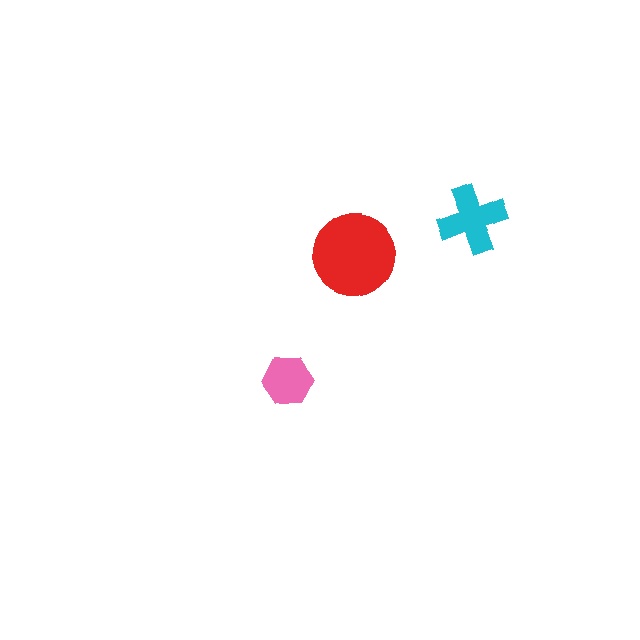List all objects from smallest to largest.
The pink hexagon, the cyan cross, the red circle.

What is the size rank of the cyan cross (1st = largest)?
2nd.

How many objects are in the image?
There are 3 objects in the image.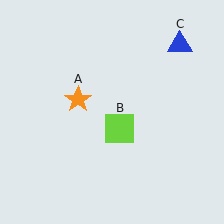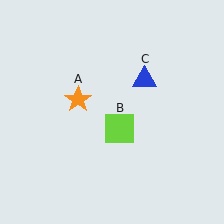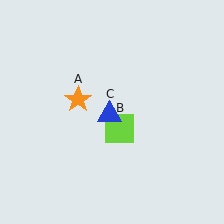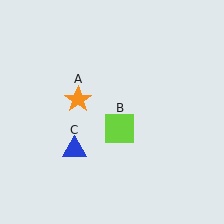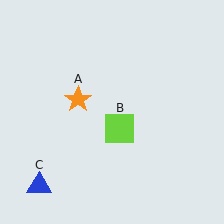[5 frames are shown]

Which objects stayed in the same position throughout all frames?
Orange star (object A) and lime square (object B) remained stationary.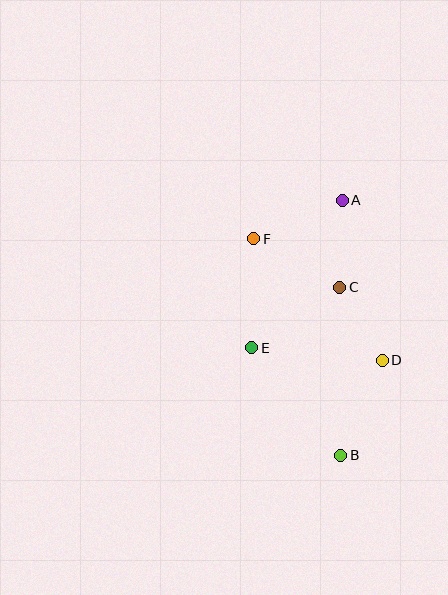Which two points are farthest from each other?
Points A and B are farthest from each other.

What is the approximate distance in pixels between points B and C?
The distance between B and C is approximately 168 pixels.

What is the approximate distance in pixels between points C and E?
The distance between C and E is approximately 106 pixels.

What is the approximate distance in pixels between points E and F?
The distance between E and F is approximately 109 pixels.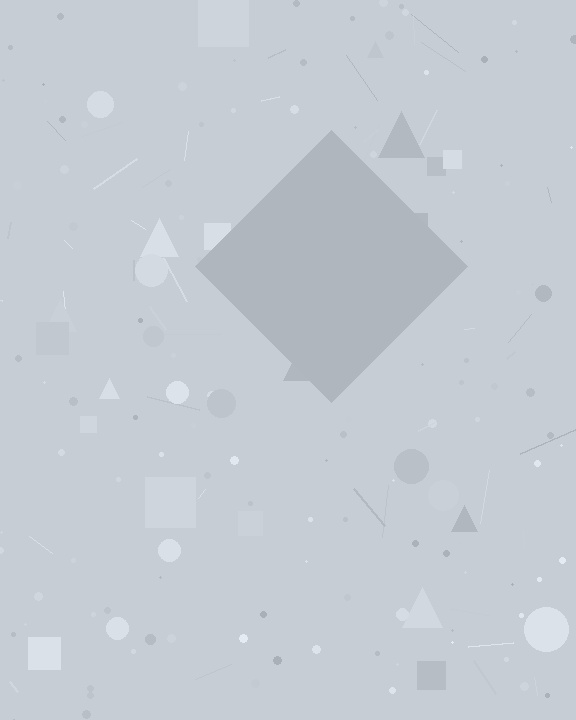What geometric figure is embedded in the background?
A diamond is embedded in the background.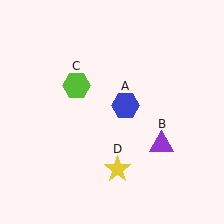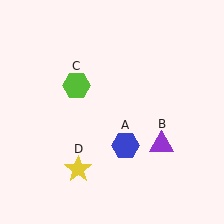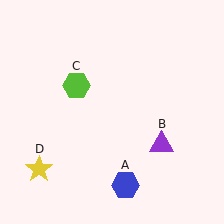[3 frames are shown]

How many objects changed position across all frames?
2 objects changed position: blue hexagon (object A), yellow star (object D).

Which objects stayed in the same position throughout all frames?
Purple triangle (object B) and lime hexagon (object C) remained stationary.